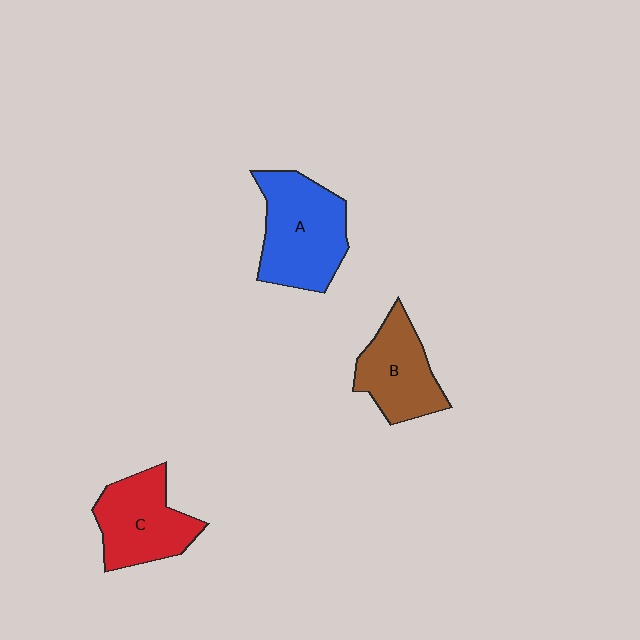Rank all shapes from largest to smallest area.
From largest to smallest: A (blue), C (red), B (brown).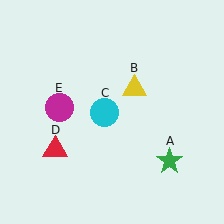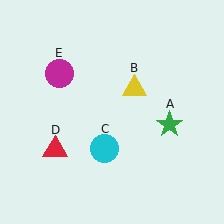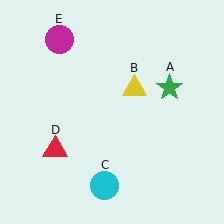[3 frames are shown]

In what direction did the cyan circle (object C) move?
The cyan circle (object C) moved down.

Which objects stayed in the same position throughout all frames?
Yellow triangle (object B) and red triangle (object D) remained stationary.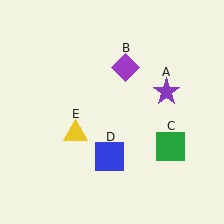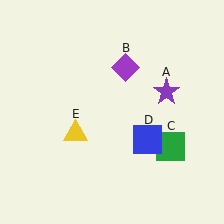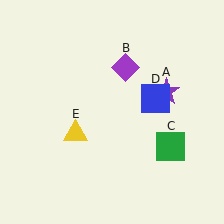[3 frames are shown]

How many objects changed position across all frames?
1 object changed position: blue square (object D).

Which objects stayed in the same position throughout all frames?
Purple star (object A) and purple diamond (object B) and green square (object C) and yellow triangle (object E) remained stationary.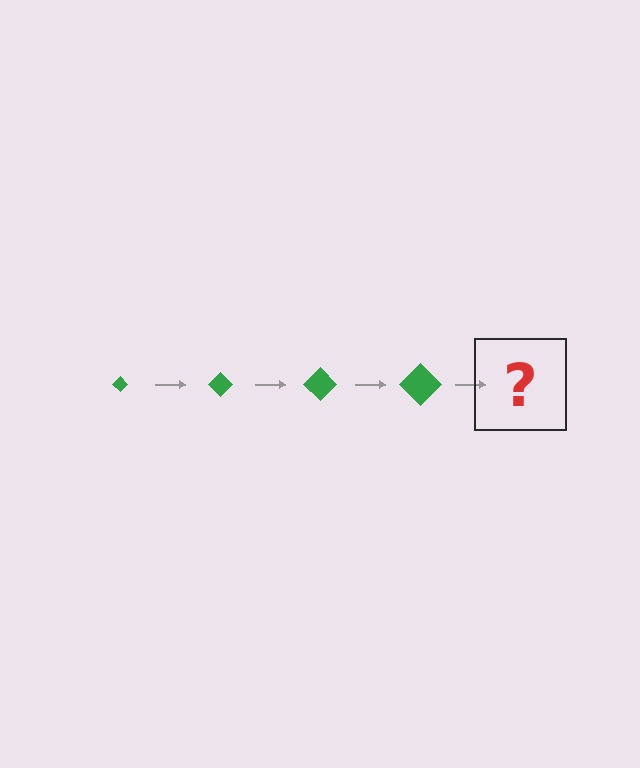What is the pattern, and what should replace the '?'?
The pattern is that the diamond gets progressively larger each step. The '?' should be a green diamond, larger than the previous one.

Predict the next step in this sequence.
The next step is a green diamond, larger than the previous one.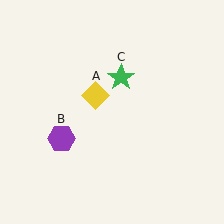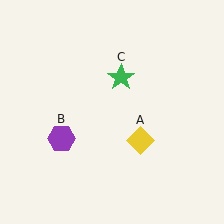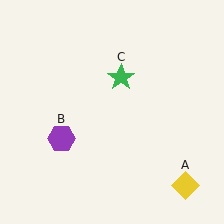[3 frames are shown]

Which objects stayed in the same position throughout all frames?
Purple hexagon (object B) and green star (object C) remained stationary.